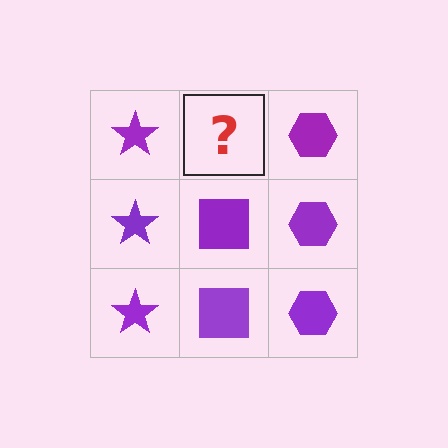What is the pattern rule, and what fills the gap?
The rule is that each column has a consistent shape. The gap should be filled with a purple square.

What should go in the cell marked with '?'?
The missing cell should contain a purple square.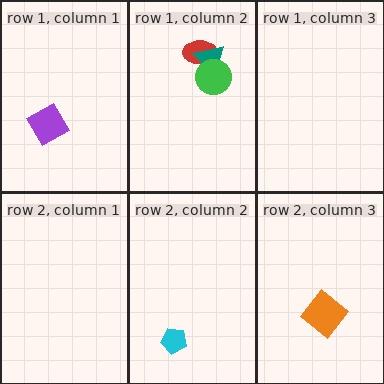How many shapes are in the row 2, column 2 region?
1.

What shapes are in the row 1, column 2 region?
The red ellipse, the teal triangle, the green circle.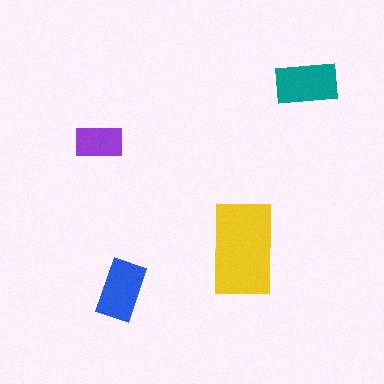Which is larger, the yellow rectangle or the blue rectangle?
The yellow one.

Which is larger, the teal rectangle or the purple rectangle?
The teal one.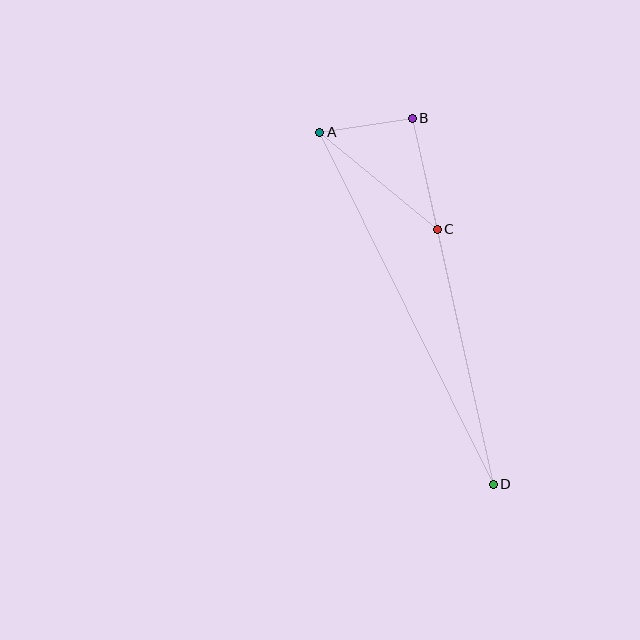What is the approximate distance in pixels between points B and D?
The distance between B and D is approximately 375 pixels.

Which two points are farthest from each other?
Points A and D are farthest from each other.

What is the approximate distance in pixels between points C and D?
The distance between C and D is approximately 261 pixels.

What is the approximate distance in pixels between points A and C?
The distance between A and C is approximately 152 pixels.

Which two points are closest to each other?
Points A and B are closest to each other.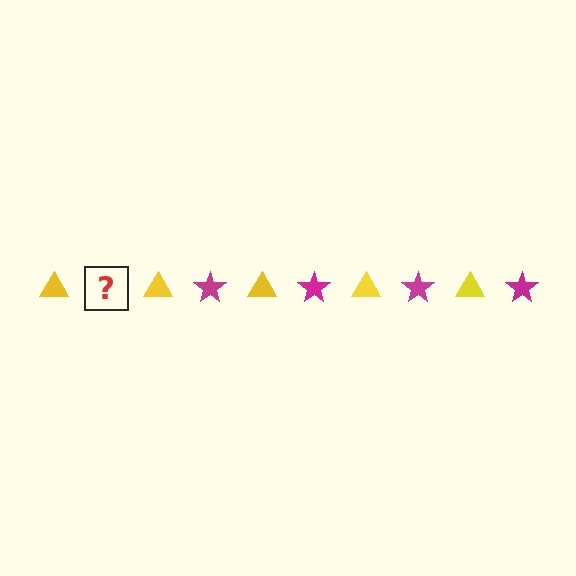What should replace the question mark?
The question mark should be replaced with a magenta star.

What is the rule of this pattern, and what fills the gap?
The rule is that the pattern alternates between yellow triangle and magenta star. The gap should be filled with a magenta star.